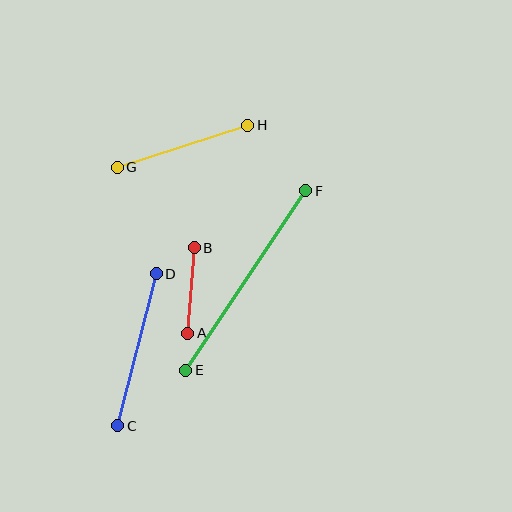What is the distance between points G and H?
The distance is approximately 137 pixels.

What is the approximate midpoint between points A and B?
The midpoint is at approximately (191, 290) pixels.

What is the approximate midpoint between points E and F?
The midpoint is at approximately (246, 280) pixels.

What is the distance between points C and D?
The distance is approximately 157 pixels.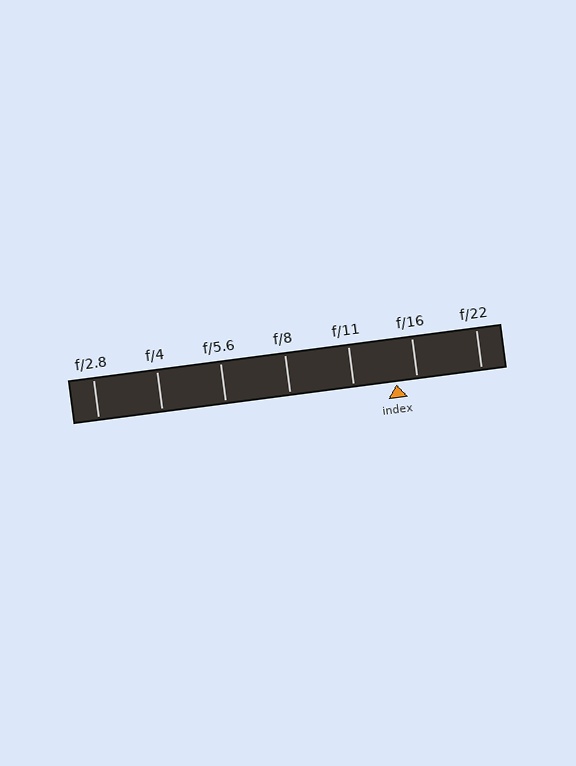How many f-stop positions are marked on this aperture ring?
There are 7 f-stop positions marked.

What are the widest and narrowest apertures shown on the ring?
The widest aperture shown is f/2.8 and the narrowest is f/22.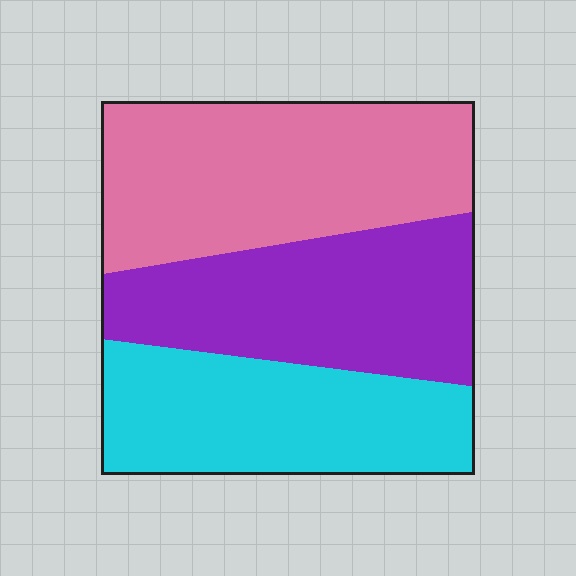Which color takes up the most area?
Pink, at roughly 40%.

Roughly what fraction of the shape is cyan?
Cyan covers around 30% of the shape.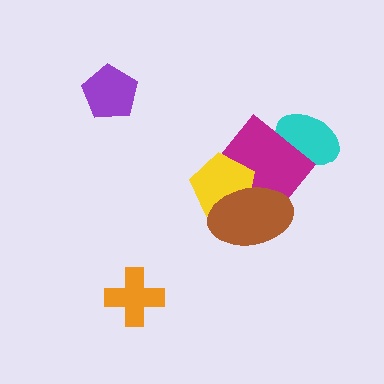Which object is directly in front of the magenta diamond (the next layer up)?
The yellow pentagon is directly in front of the magenta diamond.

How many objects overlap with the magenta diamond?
3 objects overlap with the magenta diamond.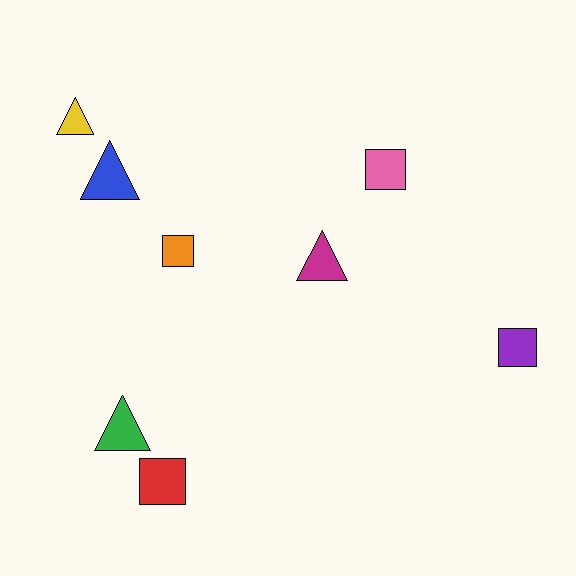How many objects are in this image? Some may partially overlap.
There are 8 objects.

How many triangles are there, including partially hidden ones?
There are 4 triangles.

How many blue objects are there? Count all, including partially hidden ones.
There is 1 blue object.